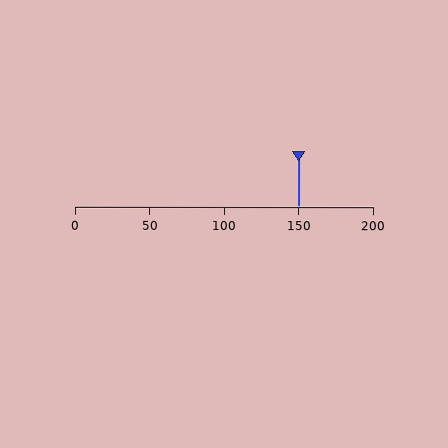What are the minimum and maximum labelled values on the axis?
The axis runs from 0 to 200.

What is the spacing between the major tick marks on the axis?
The major ticks are spaced 50 apart.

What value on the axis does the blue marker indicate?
The marker indicates approximately 150.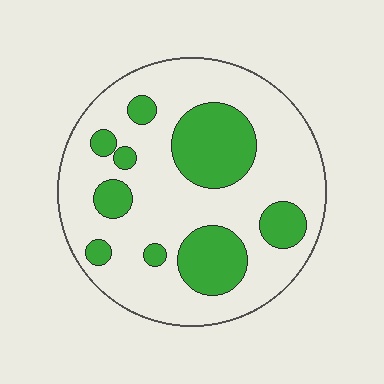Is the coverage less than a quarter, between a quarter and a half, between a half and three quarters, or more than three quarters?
Between a quarter and a half.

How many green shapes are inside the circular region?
9.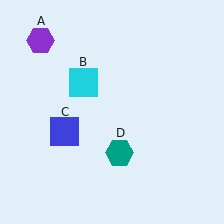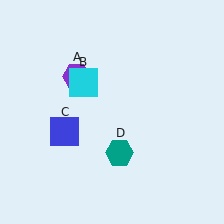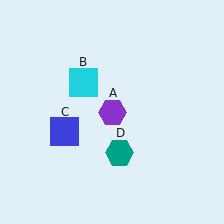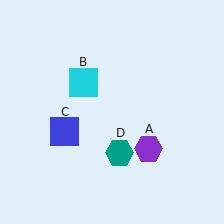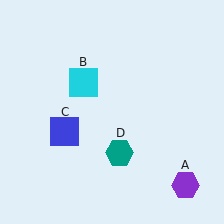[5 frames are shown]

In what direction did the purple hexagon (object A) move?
The purple hexagon (object A) moved down and to the right.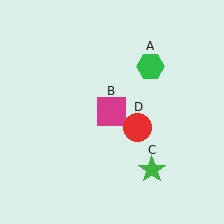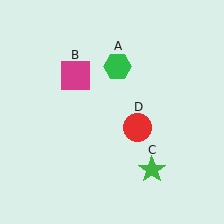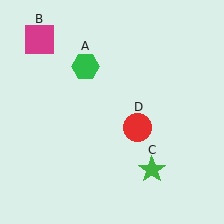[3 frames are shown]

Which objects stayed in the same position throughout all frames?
Green star (object C) and red circle (object D) remained stationary.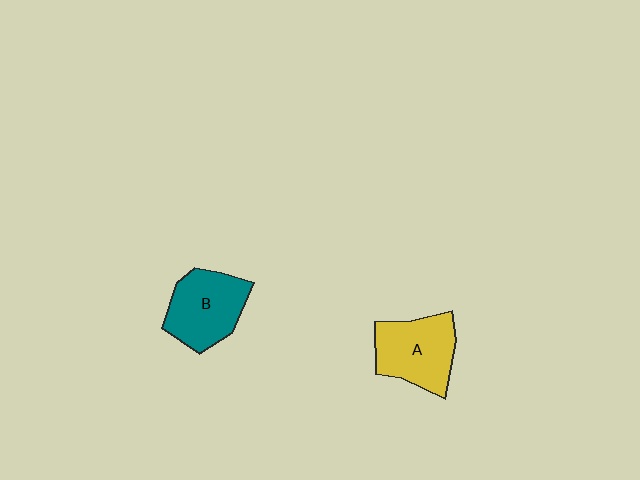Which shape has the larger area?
Shape A (yellow).